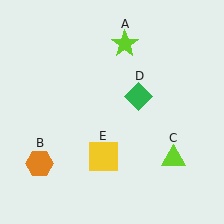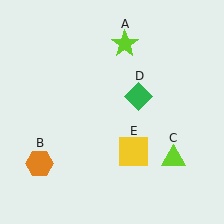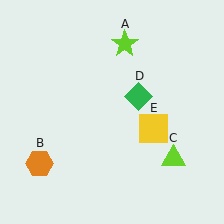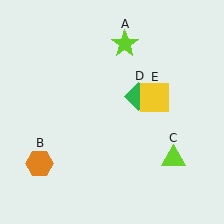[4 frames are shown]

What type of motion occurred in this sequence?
The yellow square (object E) rotated counterclockwise around the center of the scene.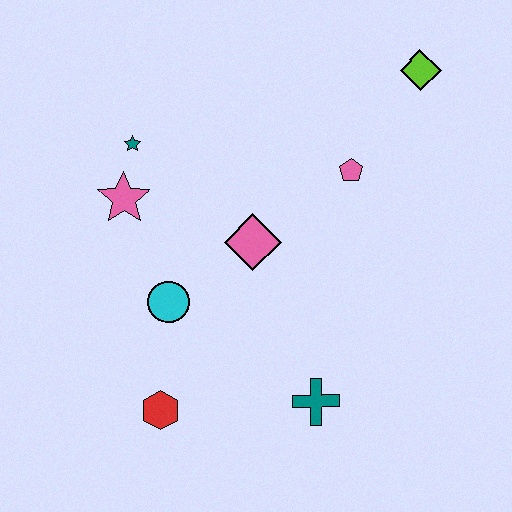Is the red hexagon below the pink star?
Yes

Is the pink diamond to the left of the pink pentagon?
Yes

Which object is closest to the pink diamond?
The cyan circle is closest to the pink diamond.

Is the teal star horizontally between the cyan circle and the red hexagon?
No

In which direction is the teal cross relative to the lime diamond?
The teal cross is below the lime diamond.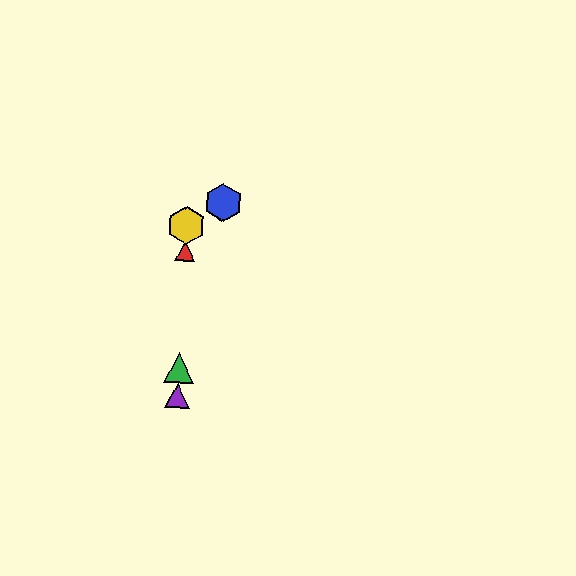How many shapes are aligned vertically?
4 shapes (the red triangle, the green triangle, the yellow hexagon, the purple triangle) are aligned vertically.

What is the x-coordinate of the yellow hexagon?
The yellow hexagon is at x≈186.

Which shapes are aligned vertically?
The red triangle, the green triangle, the yellow hexagon, the purple triangle are aligned vertically.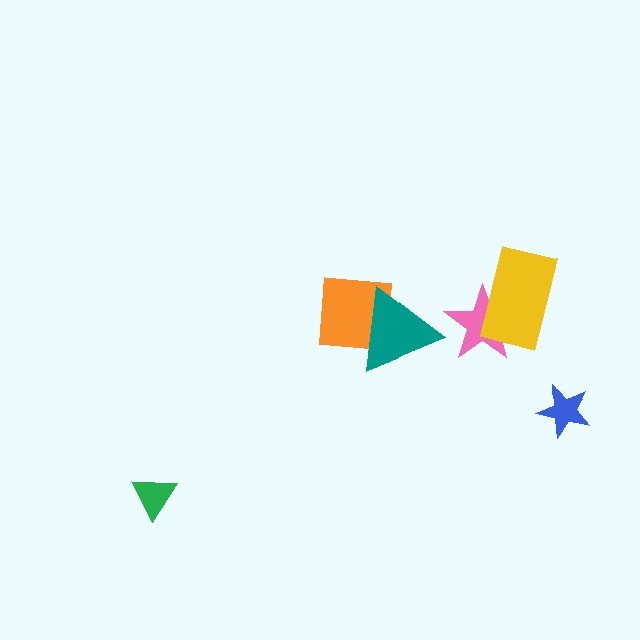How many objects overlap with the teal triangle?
1 object overlaps with the teal triangle.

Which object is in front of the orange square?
The teal triangle is in front of the orange square.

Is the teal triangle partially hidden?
No, no other shape covers it.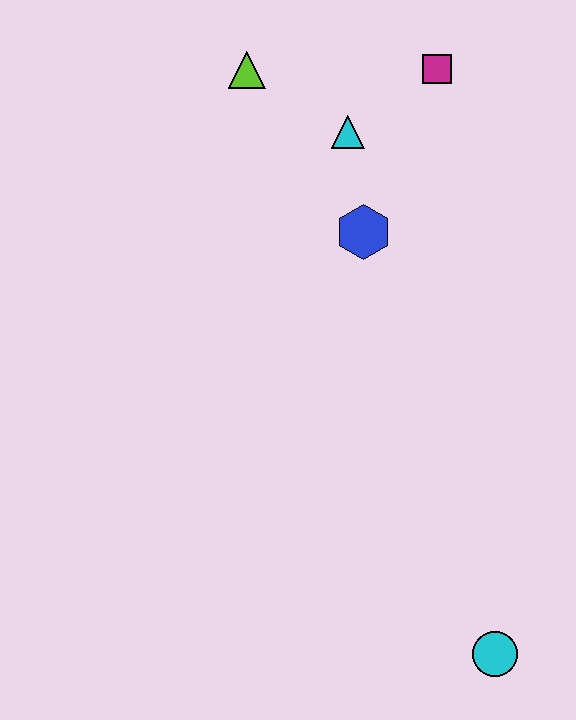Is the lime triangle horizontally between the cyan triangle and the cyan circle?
No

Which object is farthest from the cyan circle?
The lime triangle is farthest from the cyan circle.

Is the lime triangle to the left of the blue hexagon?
Yes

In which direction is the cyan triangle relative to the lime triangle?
The cyan triangle is to the right of the lime triangle.